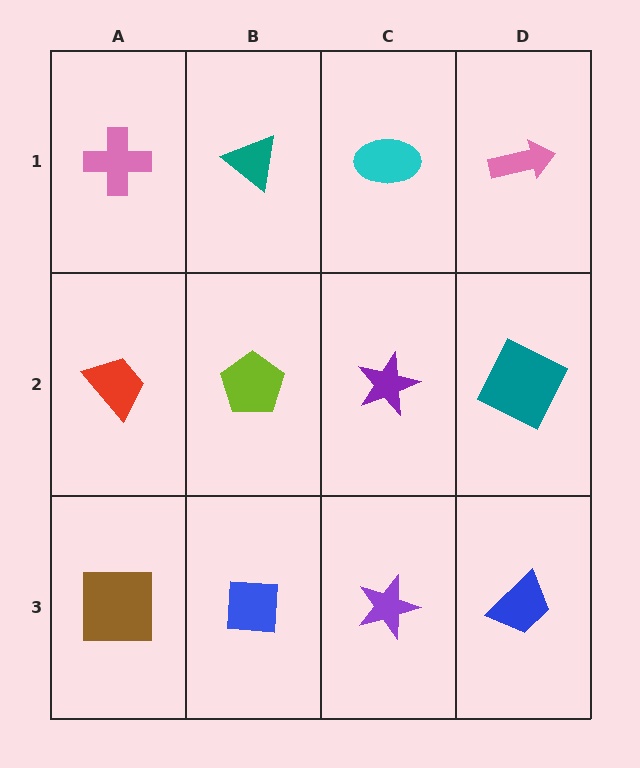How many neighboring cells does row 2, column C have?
4.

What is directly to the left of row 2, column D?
A purple star.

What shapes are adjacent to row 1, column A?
A red trapezoid (row 2, column A), a teal triangle (row 1, column B).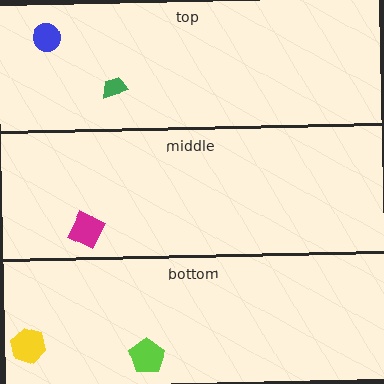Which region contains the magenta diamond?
The middle region.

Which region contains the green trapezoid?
The top region.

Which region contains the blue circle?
The top region.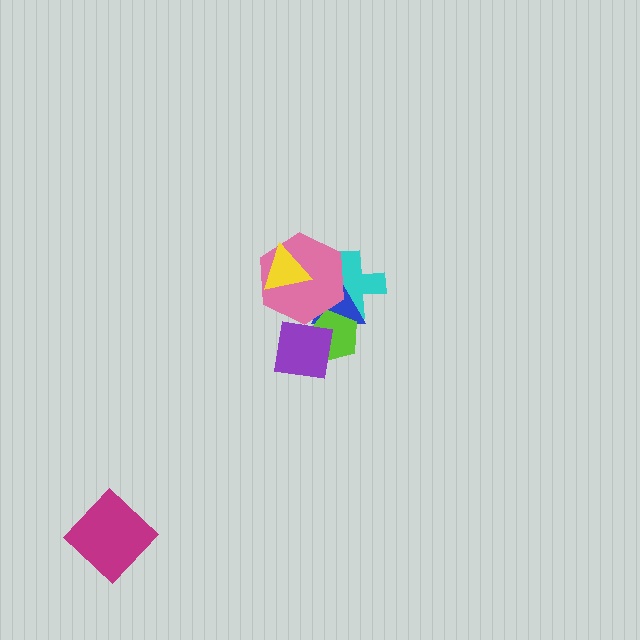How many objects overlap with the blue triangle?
4 objects overlap with the blue triangle.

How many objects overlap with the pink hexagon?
5 objects overlap with the pink hexagon.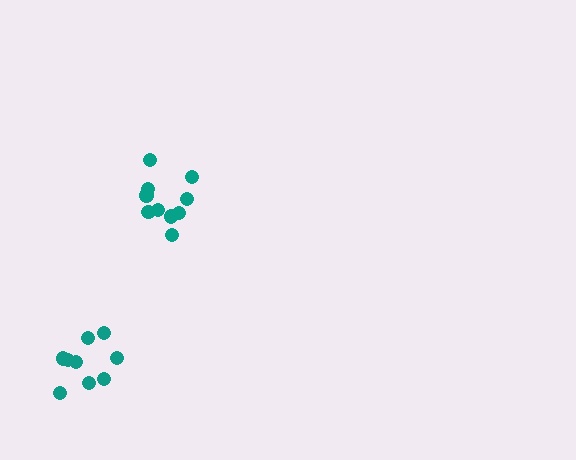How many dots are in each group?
Group 1: 10 dots, Group 2: 9 dots (19 total).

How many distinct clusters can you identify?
There are 2 distinct clusters.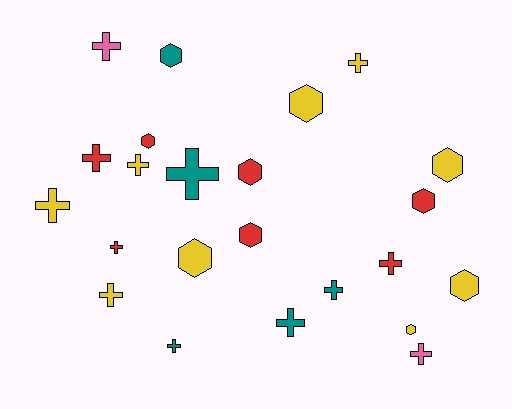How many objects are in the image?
There are 23 objects.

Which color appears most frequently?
Yellow, with 9 objects.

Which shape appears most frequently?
Cross, with 13 objects.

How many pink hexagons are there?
There are no pink hexagons.